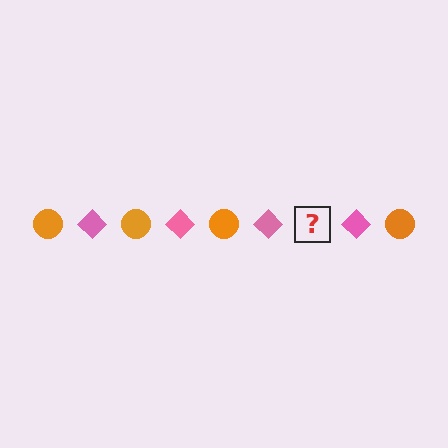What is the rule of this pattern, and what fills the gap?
The rule is that the pattern alternates between orange circle and pink diamond. The gap should be filled with an orange circle.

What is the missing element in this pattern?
The missing element is an orange circle.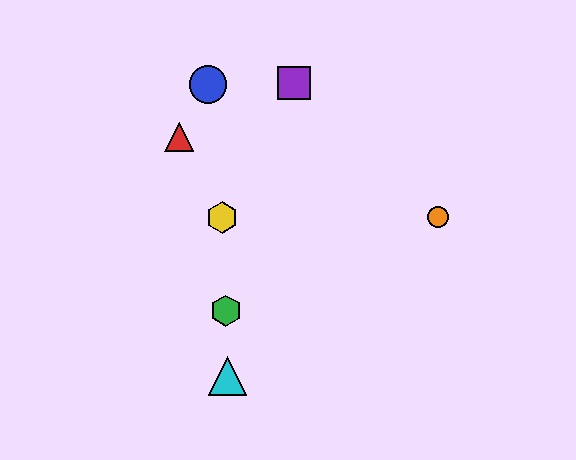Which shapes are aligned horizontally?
The yellow hexagon, the orange circle are aligned horizontally.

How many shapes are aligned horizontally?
2 shapes (the yellow hexagon, the orange circle) are aligned horizontally.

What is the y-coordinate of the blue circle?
The blue circle is at y≈84.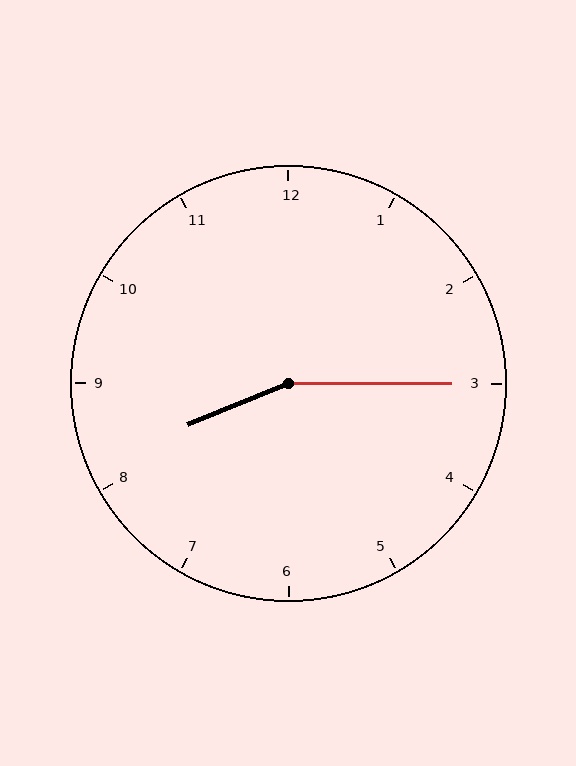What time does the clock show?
8:15.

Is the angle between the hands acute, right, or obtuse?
It is obtuse.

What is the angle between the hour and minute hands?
Approximately 158 degrees.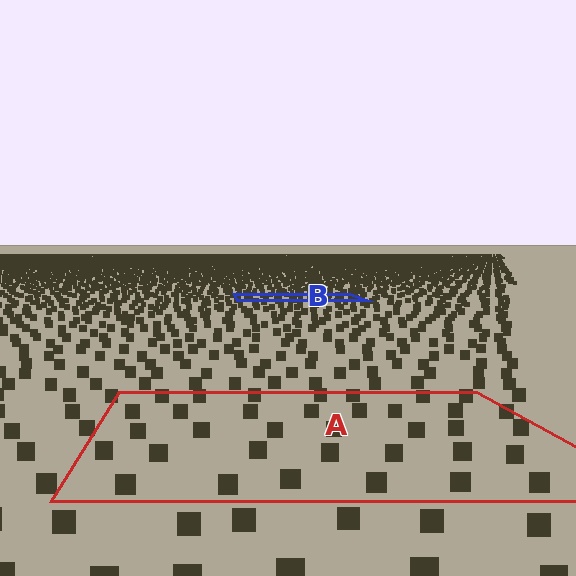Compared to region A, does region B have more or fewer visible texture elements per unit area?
Region B has more texture elements per unit area — they are packed more densely because it is farther away.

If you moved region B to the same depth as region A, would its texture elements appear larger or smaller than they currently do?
They would appear larger. At a closer depth, the same texture elements are projected at a bigger on-screen size.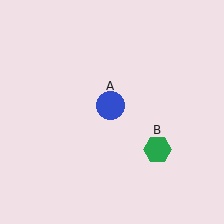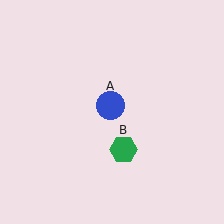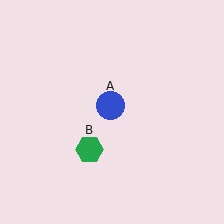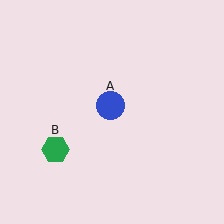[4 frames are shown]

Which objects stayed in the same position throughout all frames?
Blue circle (object A) remained stationary.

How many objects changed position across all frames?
1 object changed position: green hexagon (object B).